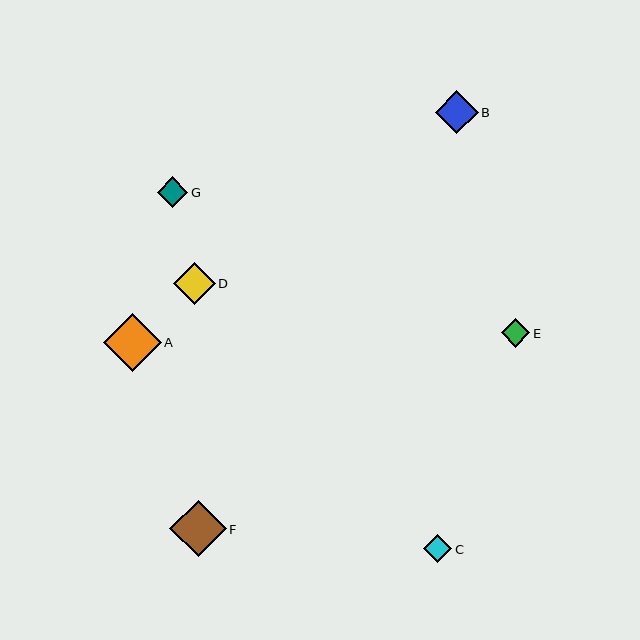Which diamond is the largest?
Diamond A is the largest with a size of approximately 58 pixels.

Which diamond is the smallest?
Diamond C is the smallest with a size of approximately 28 pixels.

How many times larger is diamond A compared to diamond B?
Diamond A is approximately 1.4 times the size of diamond B.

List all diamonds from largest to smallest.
From largest to smallest: A, F, B, D, G, E, C.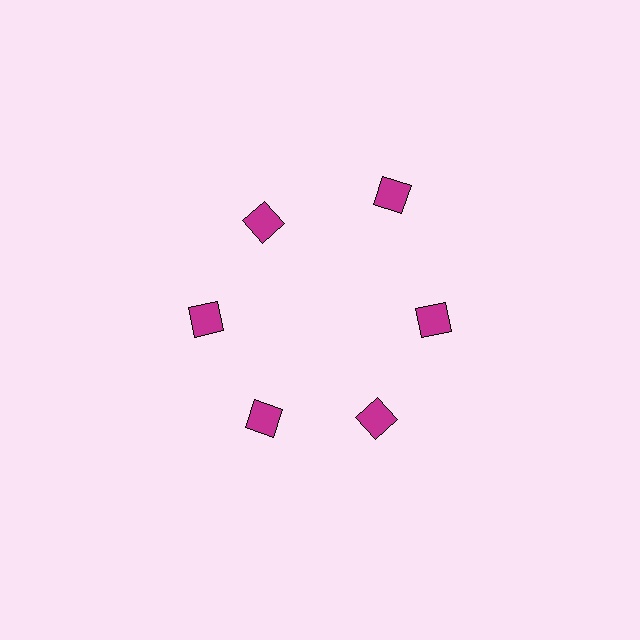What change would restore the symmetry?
The symmetry would be restored by moving it inward, back onto the ring so that all 6 squares sit at equal angles and equal distance from the center.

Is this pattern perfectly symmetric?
No. The 6 magenta squares are arranged in a ring, but one element near the 1 o'clock position is pushed outward from the center, breaking the 6-fold rotational symmetry.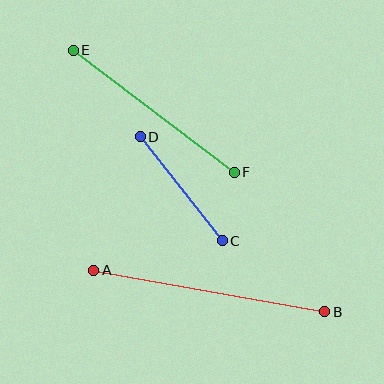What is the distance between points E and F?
The distance is approximately 202 pixels.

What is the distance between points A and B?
The distance is approximately 235 pixels.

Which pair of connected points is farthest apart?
Points A and B are farthest apart.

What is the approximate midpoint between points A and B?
The midpoint is at approximately (209, 291) pixels.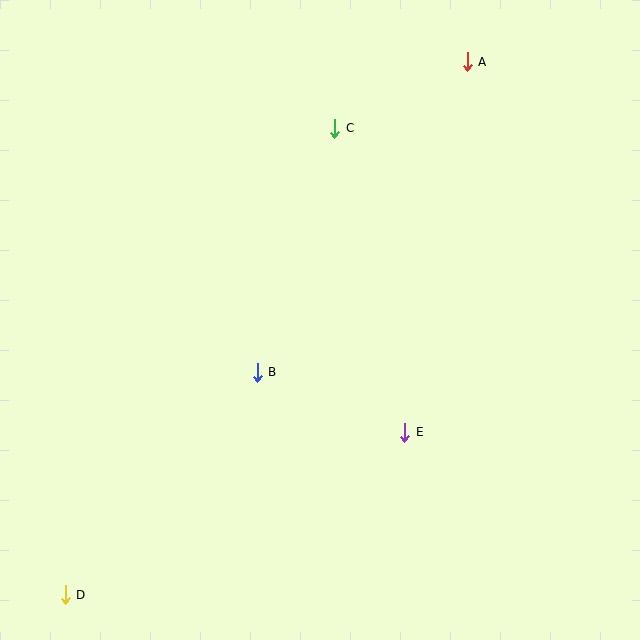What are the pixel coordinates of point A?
Point A is at (467, 62).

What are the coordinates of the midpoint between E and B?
The midpoint between E and B is at (331, 402).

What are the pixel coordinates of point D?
Point D is at (65, 595).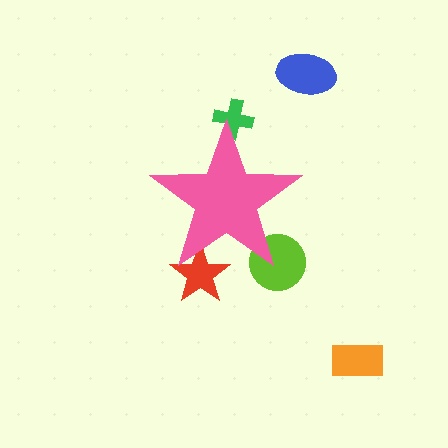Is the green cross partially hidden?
Yes, the green cross is partially hidden behind the pink star.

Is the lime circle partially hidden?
Yes, the lime circle is partially hidden behind the pink star.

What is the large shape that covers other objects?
A pink star.